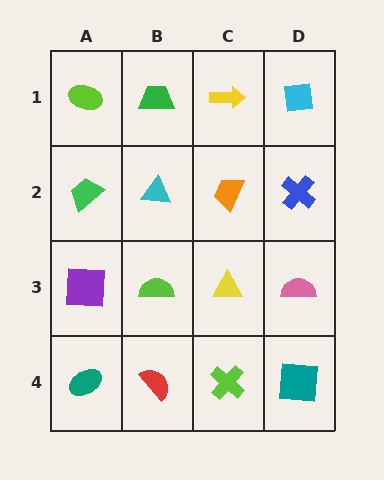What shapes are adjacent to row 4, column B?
A lime semicircle (row 3, column B), a teal ellipse (row 4, column A), a lime cross (row 4, column C).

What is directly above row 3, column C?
An orange trapezoid.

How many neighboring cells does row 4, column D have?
2.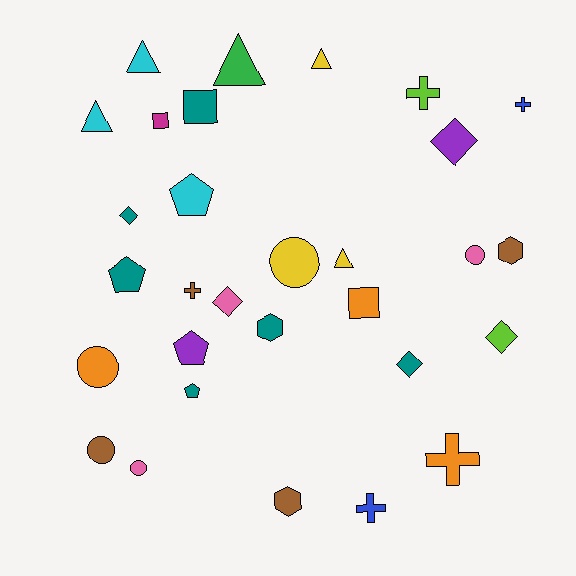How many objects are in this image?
There are 30 objects.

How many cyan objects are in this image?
There are 3 cyan objects.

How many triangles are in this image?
There are 5 triangles.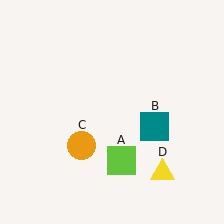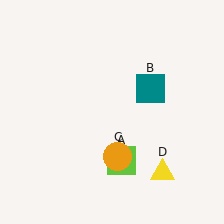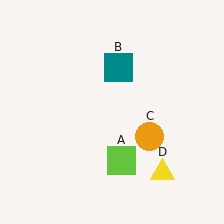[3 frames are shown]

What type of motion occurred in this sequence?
The teal square (object B), orange circle (object C) rotated counterclockwise around the center of the scene.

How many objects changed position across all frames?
2 objects changed position: teal square (object B), orange circle (object C).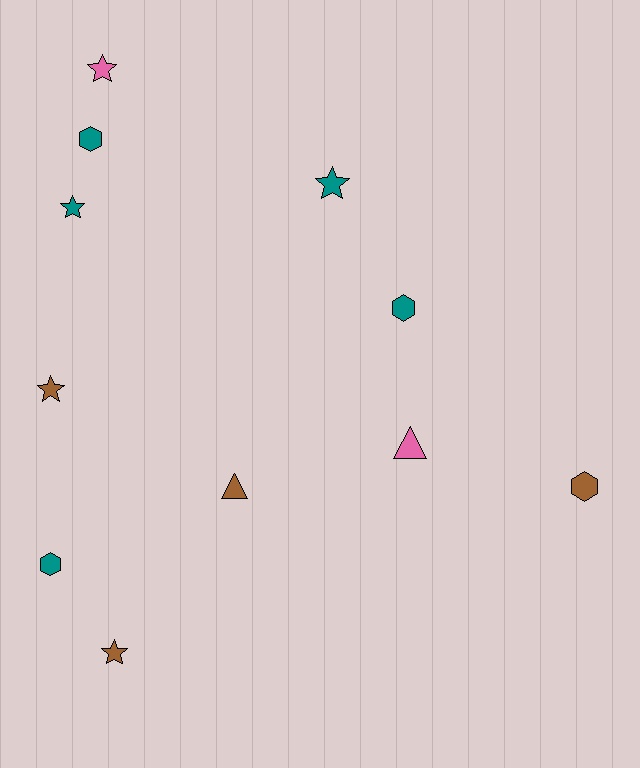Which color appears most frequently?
Teal, with 5 objects.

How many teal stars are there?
There are 2 teal stars.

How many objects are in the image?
There are 11 objects.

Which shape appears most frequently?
Star, with 5 objects.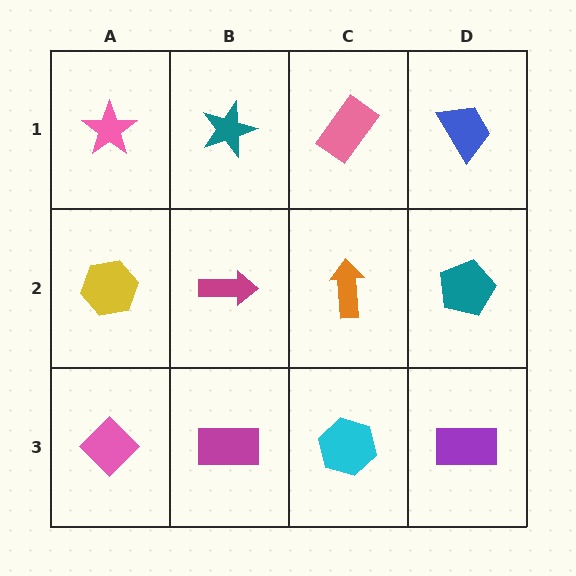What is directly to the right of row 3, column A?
A magenta rectangle.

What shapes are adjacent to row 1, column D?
A teal pentagon (row 2, column D), a pink rectangle (row 1, column C).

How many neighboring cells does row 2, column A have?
3.